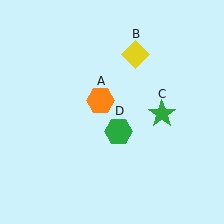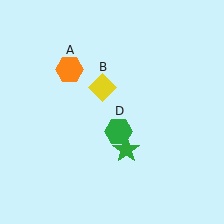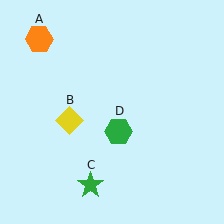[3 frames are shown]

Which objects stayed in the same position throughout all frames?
Green hexagon (object D) remained stationary.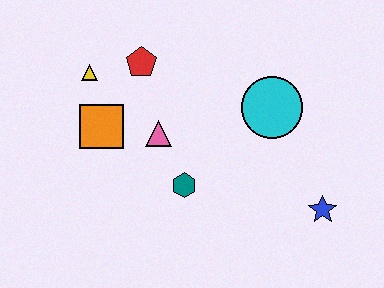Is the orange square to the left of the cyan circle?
Yes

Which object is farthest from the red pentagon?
The blue star is farthest from the red pentagon.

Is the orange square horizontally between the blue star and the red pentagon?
No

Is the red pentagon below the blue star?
No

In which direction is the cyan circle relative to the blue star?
The cyan circle is above the blue star.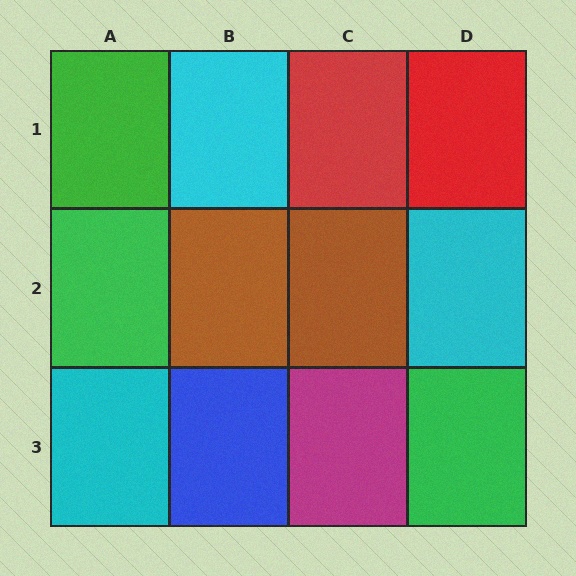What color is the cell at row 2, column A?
Green.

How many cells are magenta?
1 cell is magenta.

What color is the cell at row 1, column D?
Red.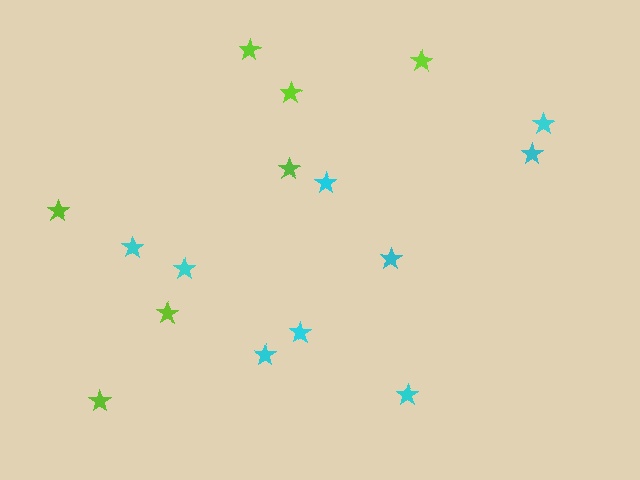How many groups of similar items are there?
There are 2 groups: one group of lime stars (7) and one group of cyan stars (9).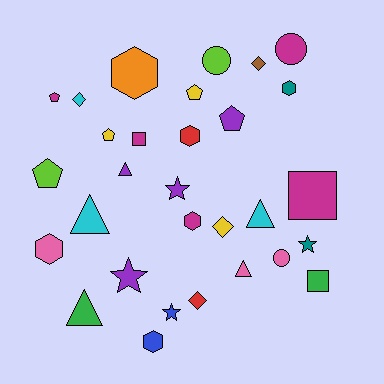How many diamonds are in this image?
There are 4 diamonds.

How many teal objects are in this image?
There are 2 teal objects.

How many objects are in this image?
There are 30 objects.